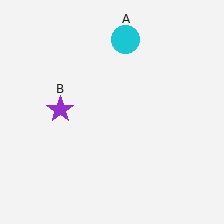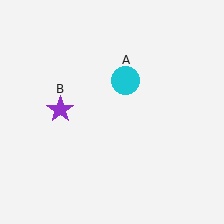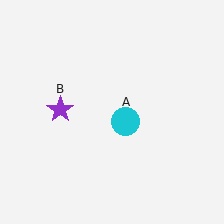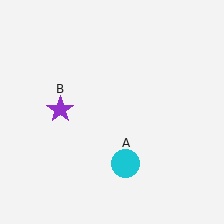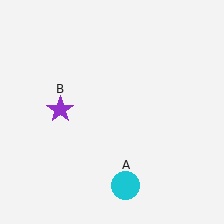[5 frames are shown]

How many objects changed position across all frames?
1 object changed position: cyan circle (object A).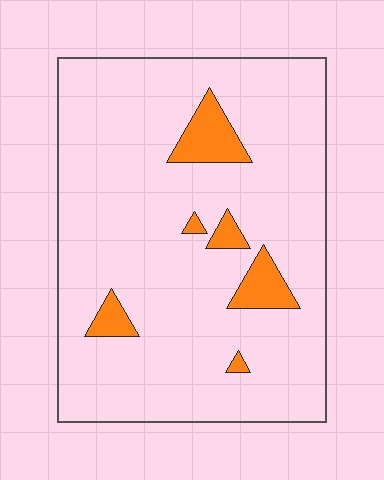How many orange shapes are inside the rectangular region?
6.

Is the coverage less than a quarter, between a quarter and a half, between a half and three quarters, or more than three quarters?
Less than a quarter.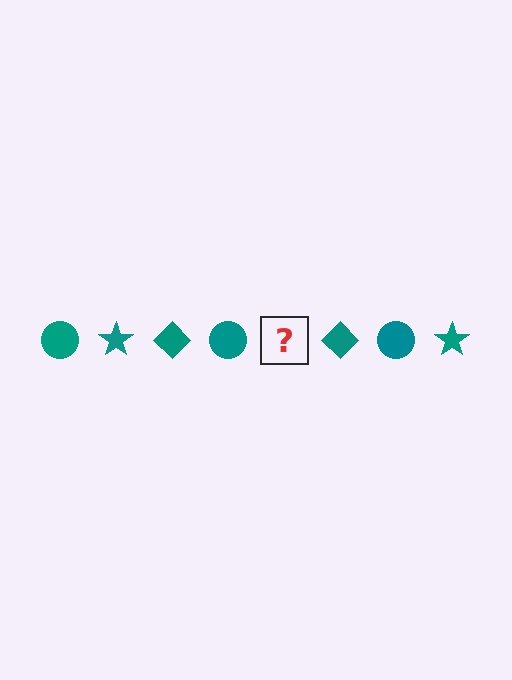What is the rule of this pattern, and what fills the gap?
The rule is that the pattern cycles through circle, star, diamond shapes in teal. The gap should be filled with a teal star.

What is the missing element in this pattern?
The missing element is a teal star.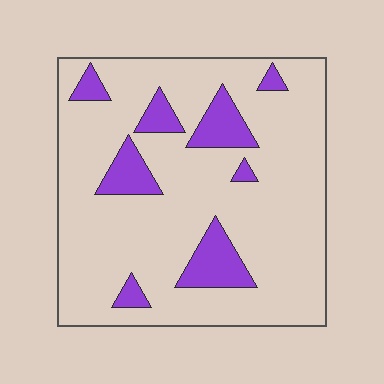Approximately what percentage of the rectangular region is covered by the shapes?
Approximately 15%.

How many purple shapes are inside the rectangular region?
8.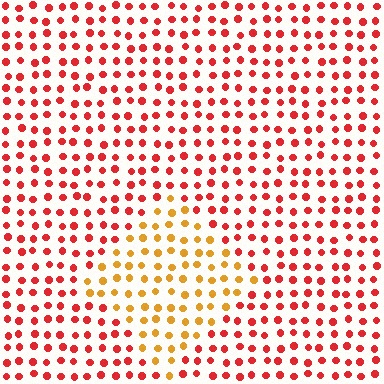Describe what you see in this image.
The image is filled with small red elements in a uniform arrangement. A diamond-shaped region is visible where the elements are tinted to a slightly different hue, forming a subtle color boundary.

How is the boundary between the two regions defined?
The boundary is defined purely by a slight shift in hue (about 41 degrees). Spacing, size, and orientation are identical on both sides.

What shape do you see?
I see a diamond.